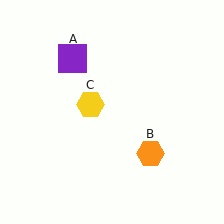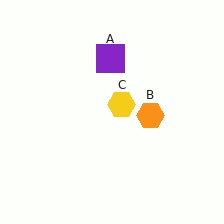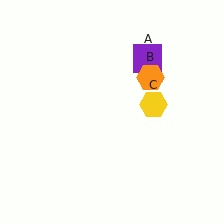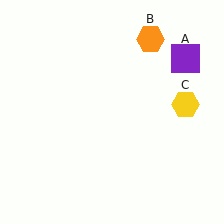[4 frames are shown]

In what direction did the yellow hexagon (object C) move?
The yellow hexagon (object C) moved right.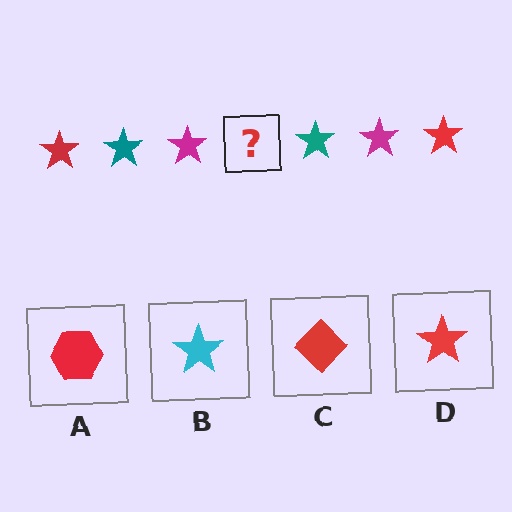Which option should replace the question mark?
Option D.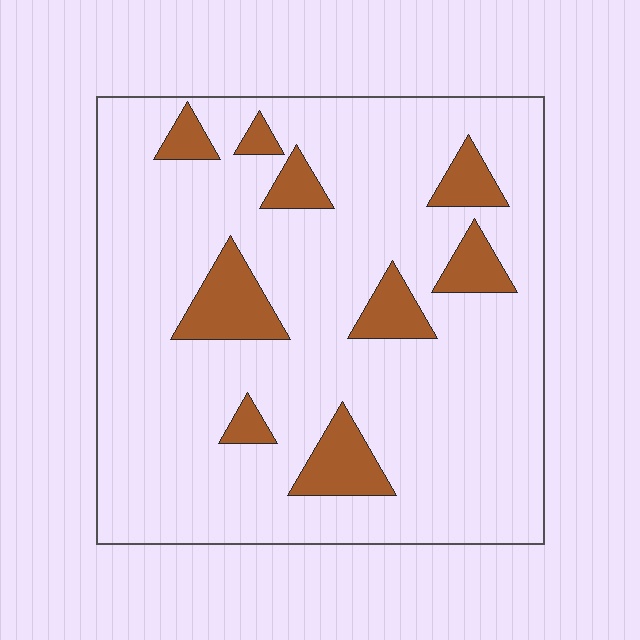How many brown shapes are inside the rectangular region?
9.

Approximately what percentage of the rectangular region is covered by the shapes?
Approximately 15%.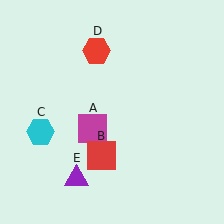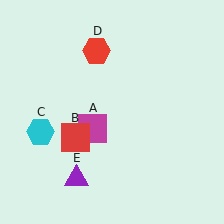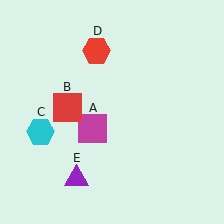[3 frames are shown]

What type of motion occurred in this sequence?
The red square (object B) rotated clockwise around the center of the scene.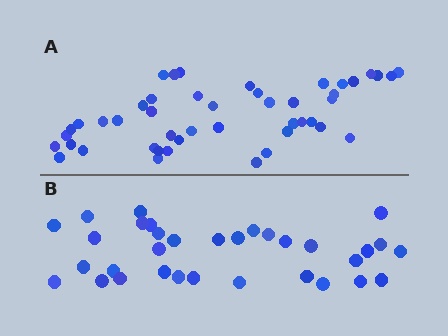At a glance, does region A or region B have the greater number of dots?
Region A (the top region) has more dots.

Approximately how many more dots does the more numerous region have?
Region A has approximately 15 more dots than region B.